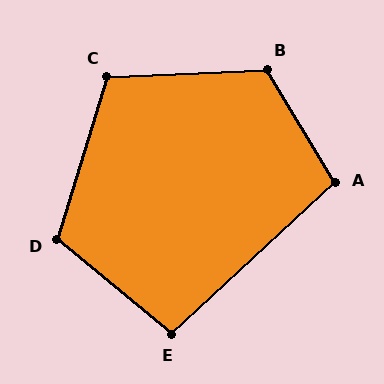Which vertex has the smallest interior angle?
E, at approximately 98 degrees.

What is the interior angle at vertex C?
Approximately 109 degrees (obtuse).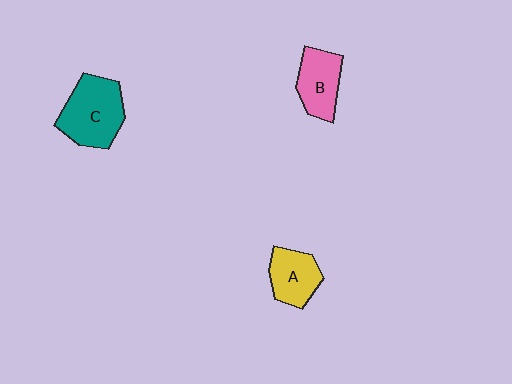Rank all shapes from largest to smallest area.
From largest to smallest: C (teal), B (pink), A (yellow).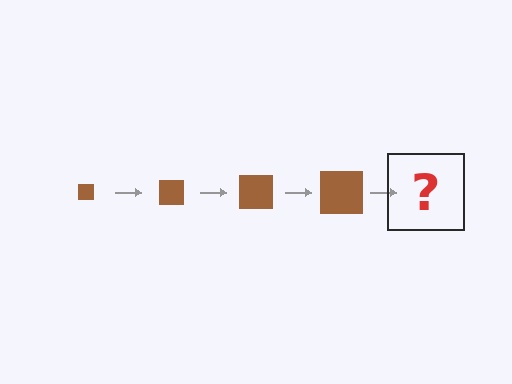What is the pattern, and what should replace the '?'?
The pattern is that the square gets progressively larger each step. The '?' should be a brown square, larger than the previous one.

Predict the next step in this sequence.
The next step is a brown square, larger than the previous one.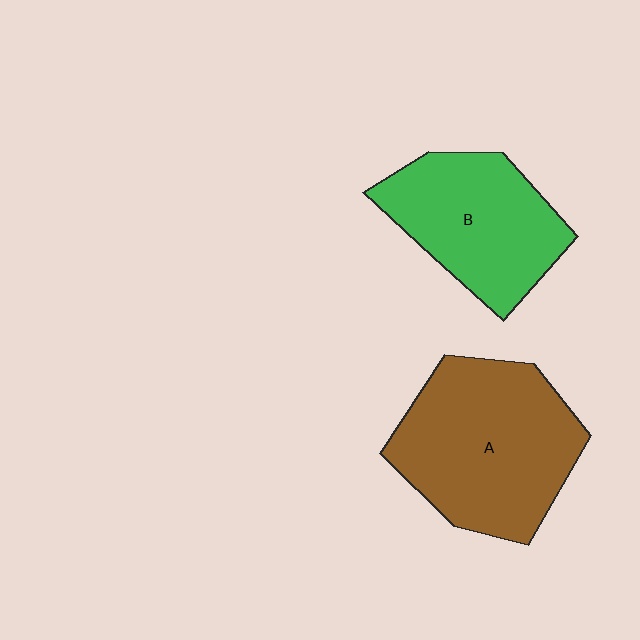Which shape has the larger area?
Shape A (brown).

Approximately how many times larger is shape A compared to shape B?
Approximately 1.3 times.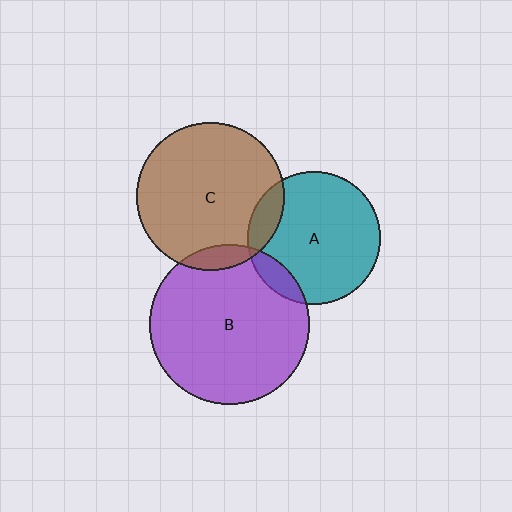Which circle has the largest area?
Circle B (purple).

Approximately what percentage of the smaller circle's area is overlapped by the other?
Approximately 10%.